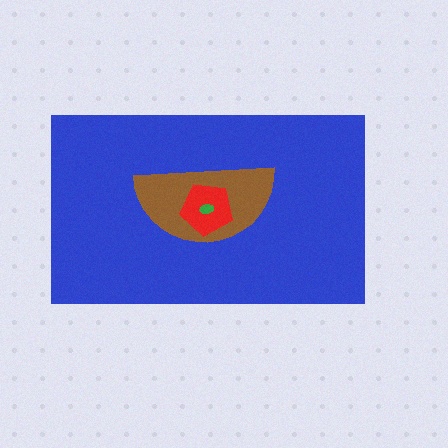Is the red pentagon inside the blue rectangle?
Yes.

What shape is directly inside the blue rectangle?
The brown semicircle.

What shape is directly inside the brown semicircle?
The red pentagon.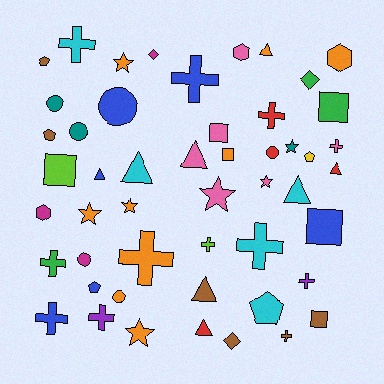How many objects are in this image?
There are 50 objects.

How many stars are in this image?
There are 7 stars.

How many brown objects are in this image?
There are 6 brown objects.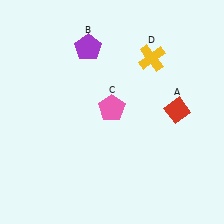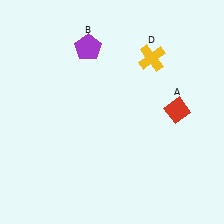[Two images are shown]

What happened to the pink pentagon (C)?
The pink pentagon (C) was removed in Image 2. It was in the top-left area of Image 1.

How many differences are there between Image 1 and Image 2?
There is 1 difference between the two images.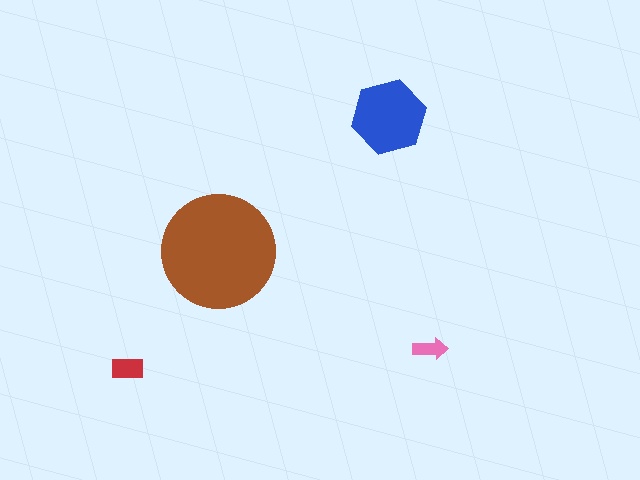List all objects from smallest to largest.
The pink arrow, the red rectangle, the blue hexagon, the brown circle.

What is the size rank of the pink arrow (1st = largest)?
4th.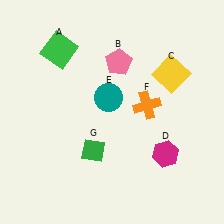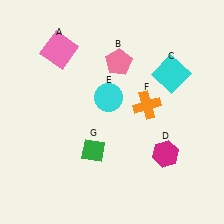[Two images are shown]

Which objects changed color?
A changed from green to pink. C changed from yellow to cyan. E changed from teal to cyan.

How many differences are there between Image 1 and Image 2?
There are 3 differences between the two images.